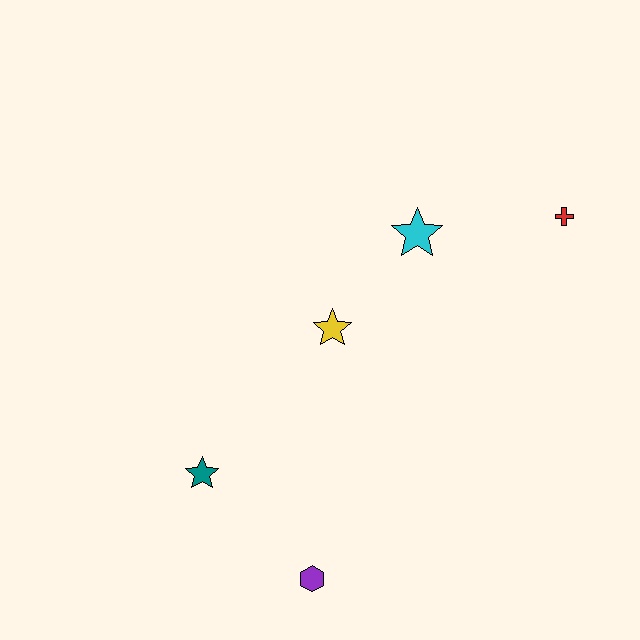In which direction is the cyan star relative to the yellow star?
The cyan star is above the yellow star.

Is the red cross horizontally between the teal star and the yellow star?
No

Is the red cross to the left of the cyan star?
No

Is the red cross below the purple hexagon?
No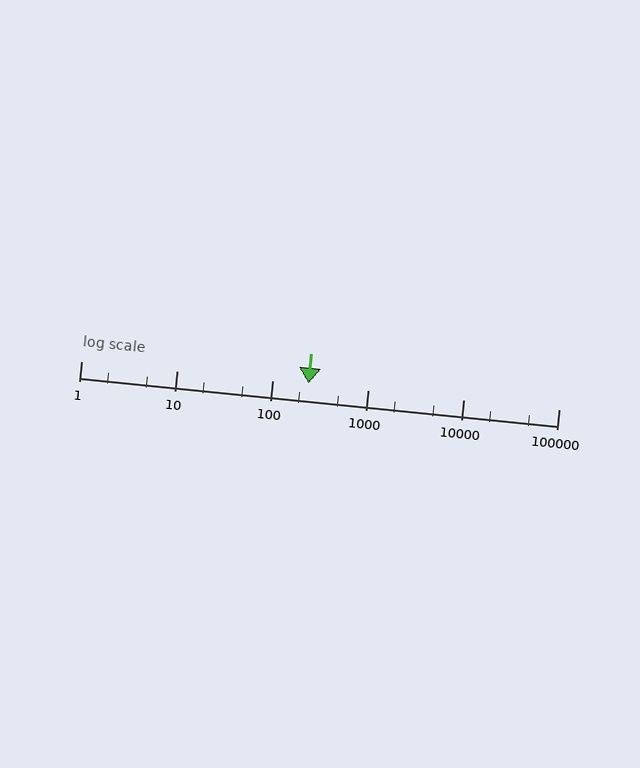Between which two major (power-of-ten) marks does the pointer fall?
The pointer is between 100 and 1000.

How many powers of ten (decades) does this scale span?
The scale spans 5 decades, from 1 to 100000.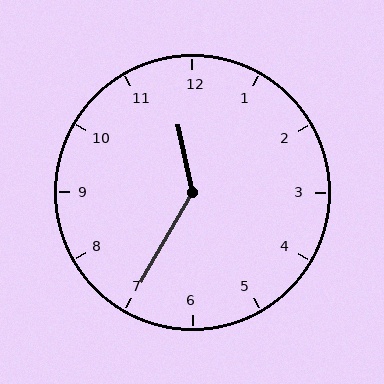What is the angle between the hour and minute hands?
Approximately 138 degrees.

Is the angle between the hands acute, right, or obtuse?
It is obtuse.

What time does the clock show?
11:35.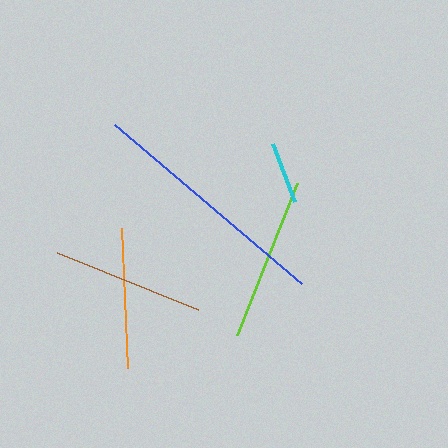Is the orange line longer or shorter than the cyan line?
The orange line is longer than the cyan line.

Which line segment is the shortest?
The cyan line is the shortest at approximately 62 pixels.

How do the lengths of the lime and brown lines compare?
The lime and brown lines are approximately the same length.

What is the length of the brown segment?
The brown segment is approximately 152 pixels long.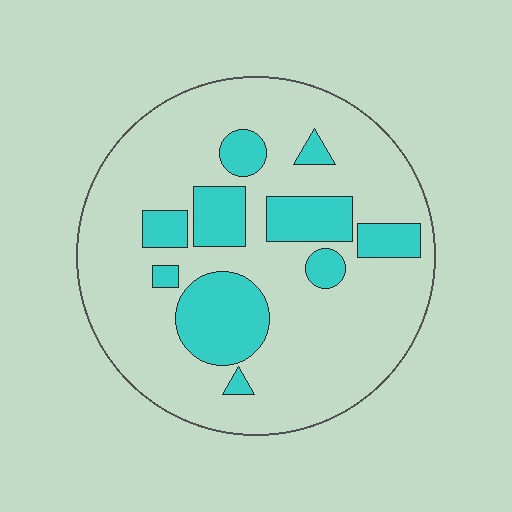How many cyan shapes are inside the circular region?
10.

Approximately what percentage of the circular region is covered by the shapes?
Approximately 25%.